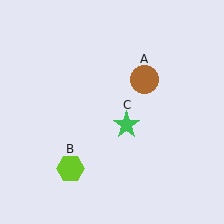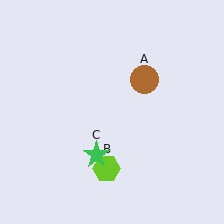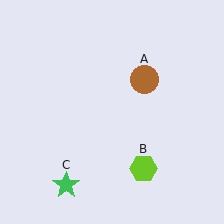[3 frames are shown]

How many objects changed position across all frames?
2 objects changed position: lime hexagon (object B), green star (object C).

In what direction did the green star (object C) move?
The green star (object C) moved down and to the left.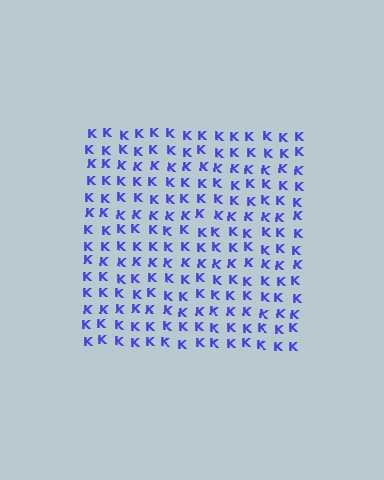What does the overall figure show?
The overall figure shows a square.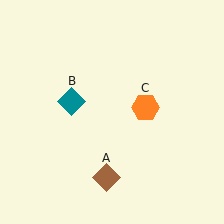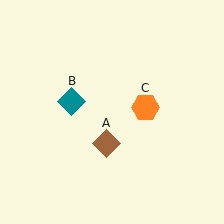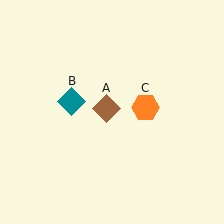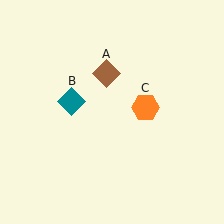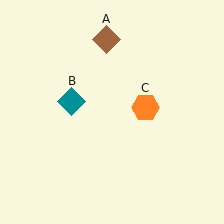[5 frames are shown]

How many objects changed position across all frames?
1 object changed position: brown diamond (object A).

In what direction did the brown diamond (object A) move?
The brown diamond (object A) moved up.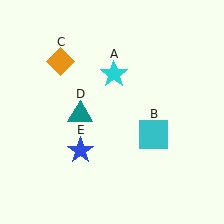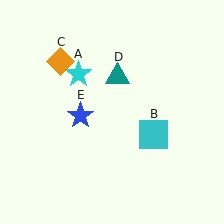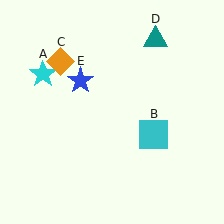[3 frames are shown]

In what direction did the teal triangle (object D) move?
The teal triangle (object D) moved up and to the right.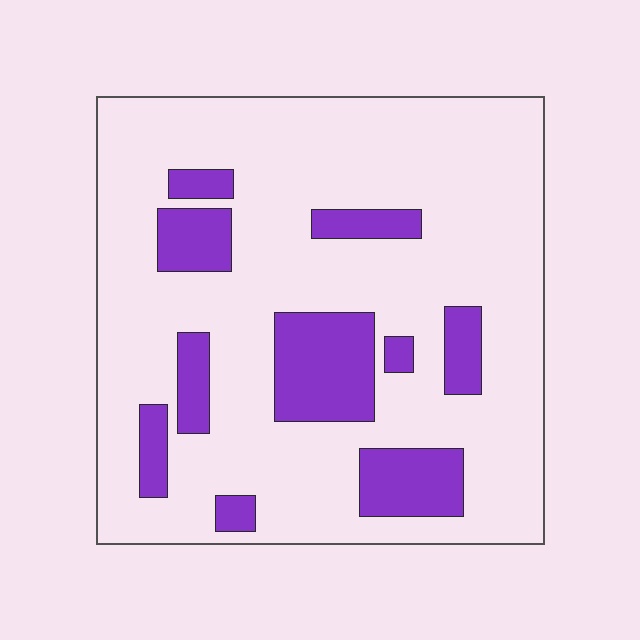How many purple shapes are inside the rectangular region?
10.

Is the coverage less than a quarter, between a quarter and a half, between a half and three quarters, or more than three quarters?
Less than a quarter.